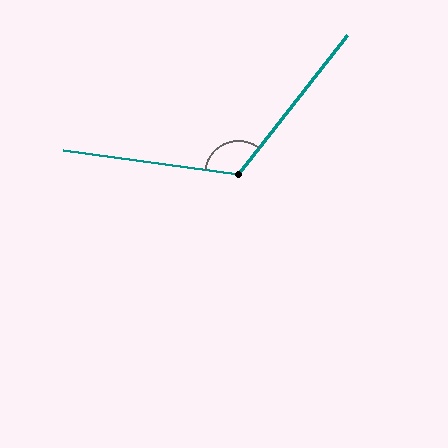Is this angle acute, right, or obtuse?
It is obtuse.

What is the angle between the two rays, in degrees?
Approximately 120 degrees.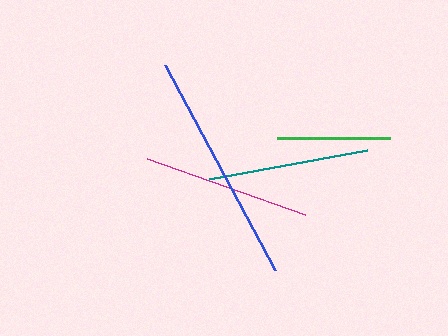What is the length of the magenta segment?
The magenta segment is approximately 168 pixels long.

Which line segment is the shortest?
The green line is the shortest at approximately 113 pixels.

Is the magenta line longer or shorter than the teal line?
The magenta line is longer than the teal line.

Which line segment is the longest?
The blue line is the longest at approximately 232 pixels.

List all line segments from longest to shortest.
From longest to shortest: blue, magenta, teal, green.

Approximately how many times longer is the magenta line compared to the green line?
The magenta line is approximately 1.5 times the length of the green line.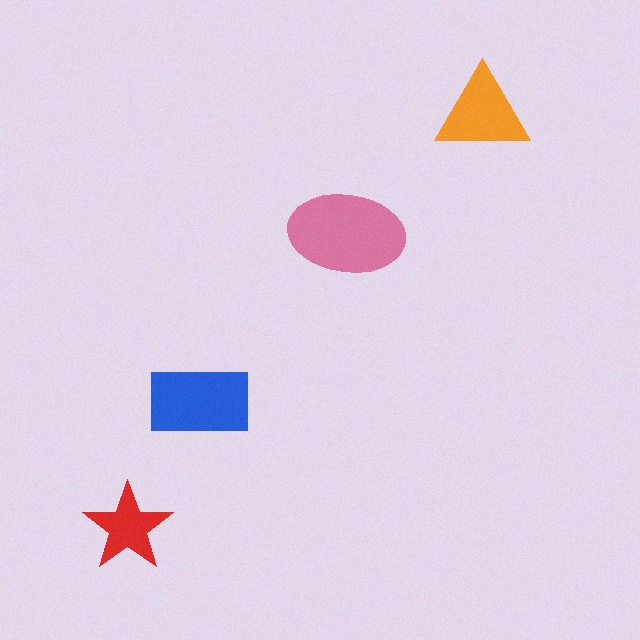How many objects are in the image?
There are 4 objects in the image.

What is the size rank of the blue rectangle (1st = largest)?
2nd.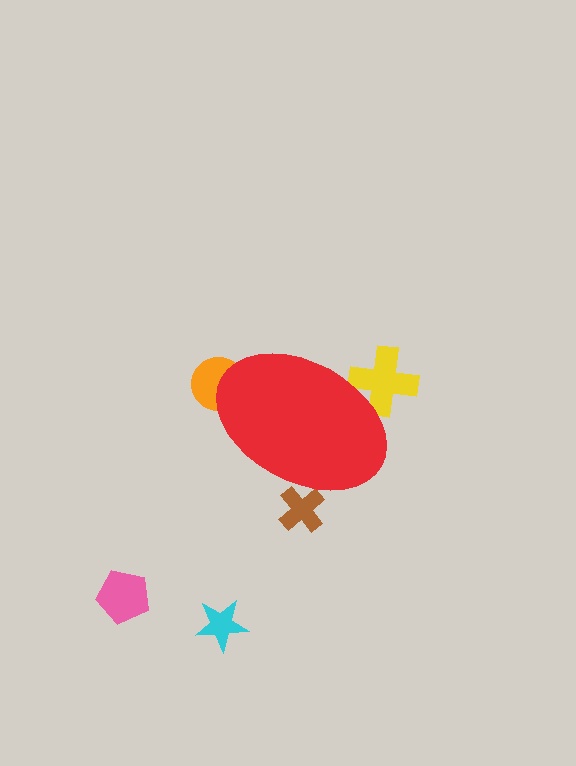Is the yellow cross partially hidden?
Yes, the yellow cross is partially hidden behind the red ellipse.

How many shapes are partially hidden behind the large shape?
3 shapes are partially hidden.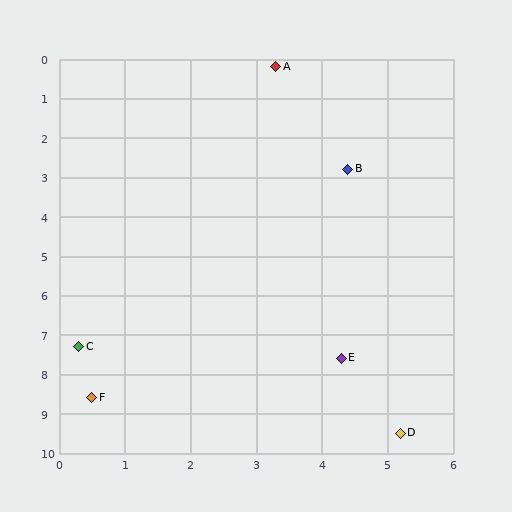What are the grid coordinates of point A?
Point A is at approximately (3.3, 0.2).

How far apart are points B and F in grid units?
Points B and F are about 7.0 grid units apart.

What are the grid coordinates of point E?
Point E is at approximately (4.3, 7.6).